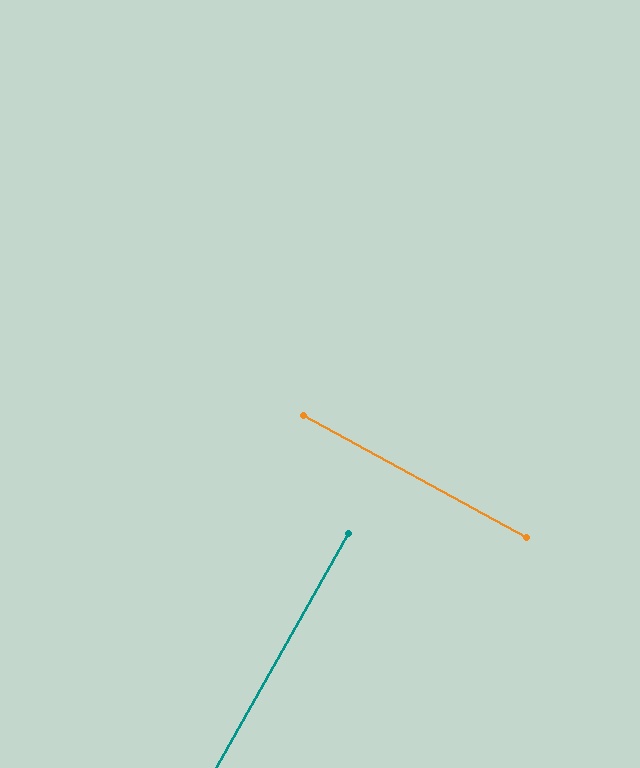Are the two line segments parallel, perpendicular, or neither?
Perpendicular — they meet at approximately 89°.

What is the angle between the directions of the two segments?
Approximately 89 degrees.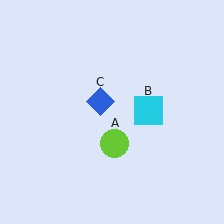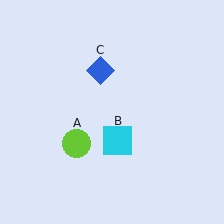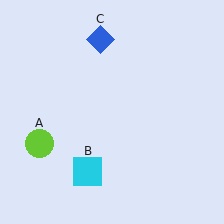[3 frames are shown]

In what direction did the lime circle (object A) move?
The lime circle (object A) moved left.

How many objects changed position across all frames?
3 objects changed position: lime circle (object A), cyan square (object B), blue diamond (object C).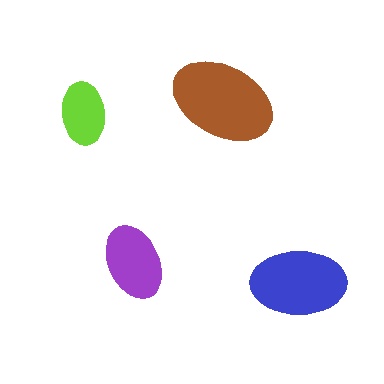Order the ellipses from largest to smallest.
the brown one, the blue one, the purple one, the lime one.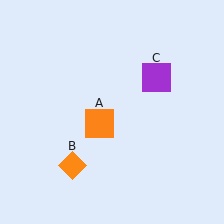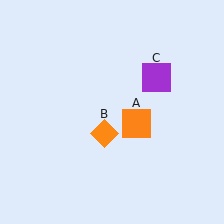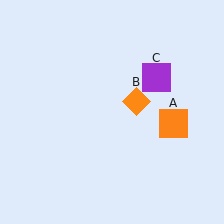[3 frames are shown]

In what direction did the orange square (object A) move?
The orange square (object A) moved right.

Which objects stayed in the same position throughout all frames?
Purple square (object C) remained stationary.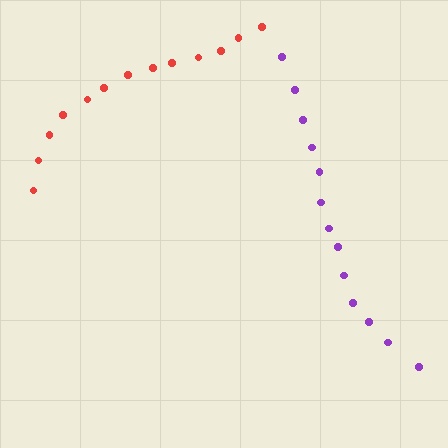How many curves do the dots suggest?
There are 2 distinct paths.